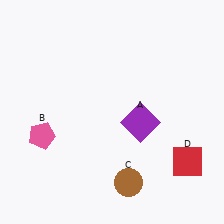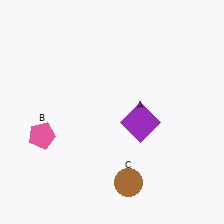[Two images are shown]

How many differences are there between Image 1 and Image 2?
There is 1 difference between the two images.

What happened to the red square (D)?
The red square (D) was removed in Image 2. It was in the bottom-right area of Image 1.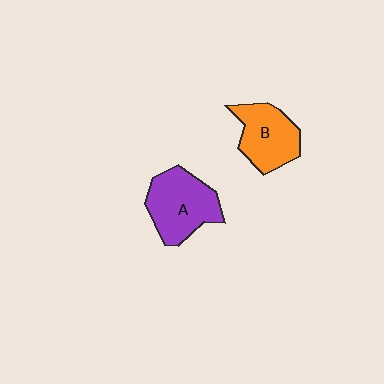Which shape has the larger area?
Shape A (purple).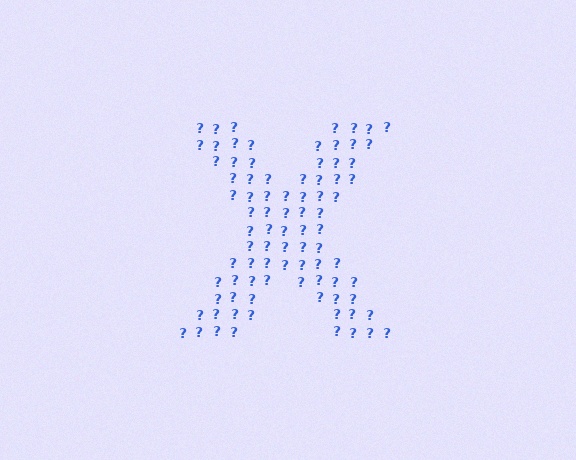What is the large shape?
The large shape is the letter X.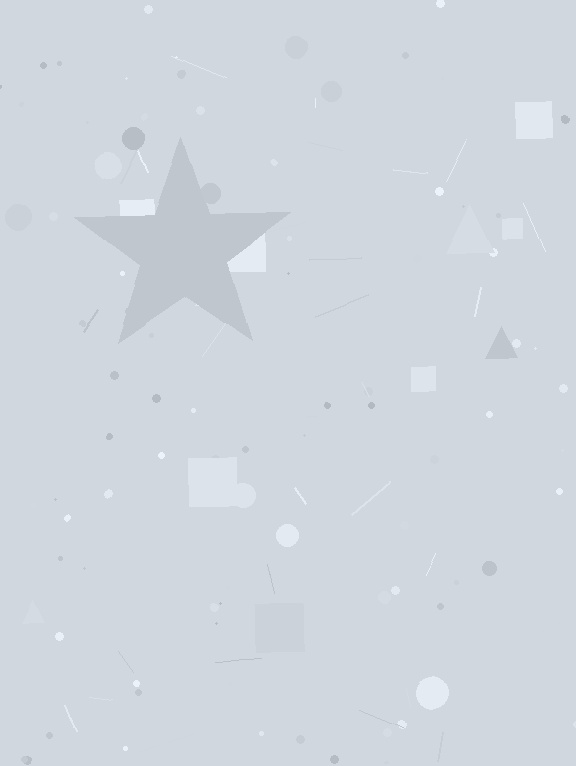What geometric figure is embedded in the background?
A star is embedded in the background.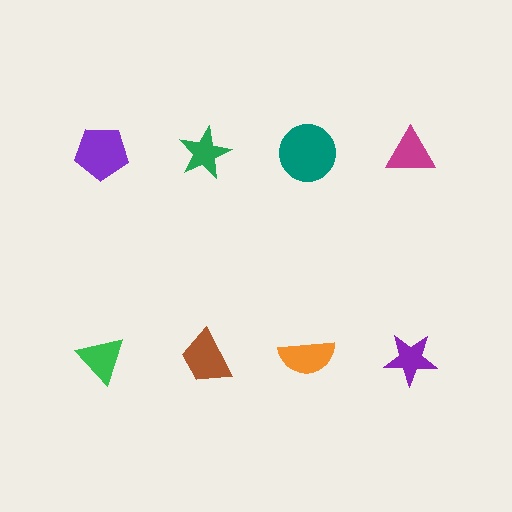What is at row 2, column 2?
A brown trapezoid.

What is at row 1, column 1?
A purple pentagon.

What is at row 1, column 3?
A teal circle.